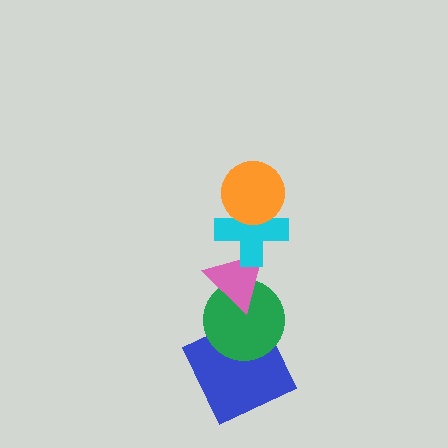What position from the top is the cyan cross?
The cyan cross is 2nd from the top.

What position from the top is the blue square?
The blue square is 5th from the top.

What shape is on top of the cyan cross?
The orange circle is on top of the cyan cross.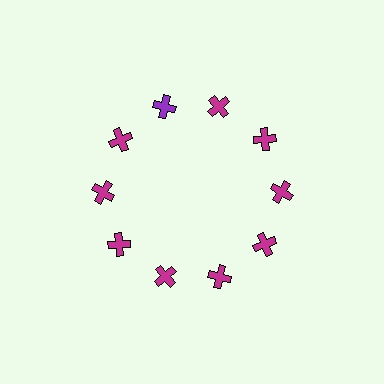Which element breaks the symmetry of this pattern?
The purple cross at roughly the 11 o'clock position breaks the symmetry. All other shapes are magenta crosses.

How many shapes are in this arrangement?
There are 10 shapes arranged in a ring pattern.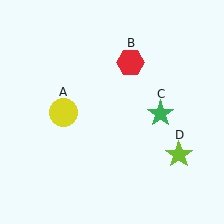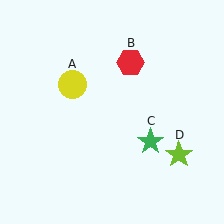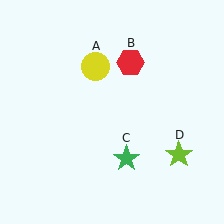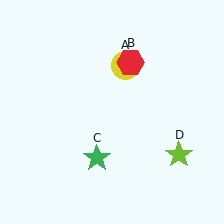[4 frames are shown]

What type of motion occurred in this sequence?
The yellow circle (object A), green star (object C) rotated clockwise around the center of the scene.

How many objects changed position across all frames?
2 objects changed position: yellow circle (object A), green star (object C).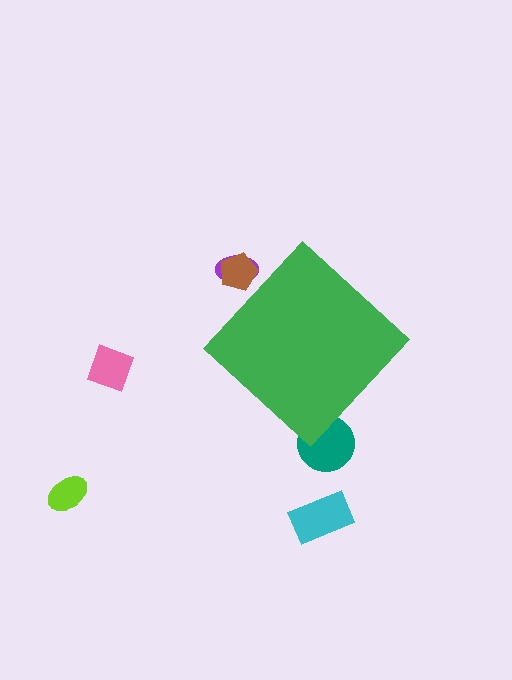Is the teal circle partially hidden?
Yes, the teal circle is partially hidden behind the green diamond.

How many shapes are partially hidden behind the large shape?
3 shapes are partially hidden.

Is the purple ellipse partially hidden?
Yes, the purple ellipse is partially hidden behind the green diamond.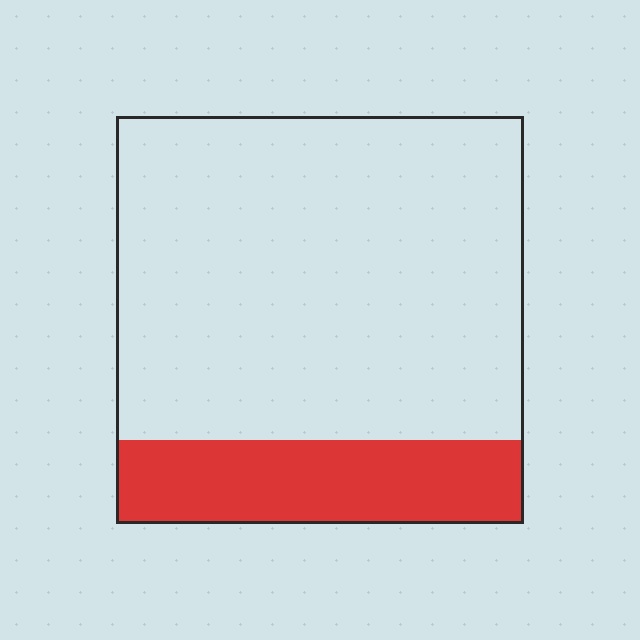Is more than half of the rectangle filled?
No.